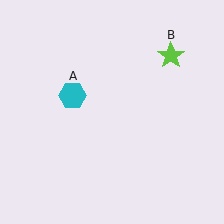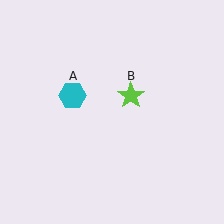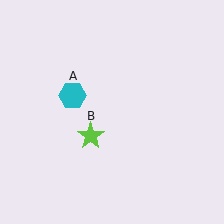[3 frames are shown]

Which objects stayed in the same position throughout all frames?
Cyan hexagon (object A) remained stationary.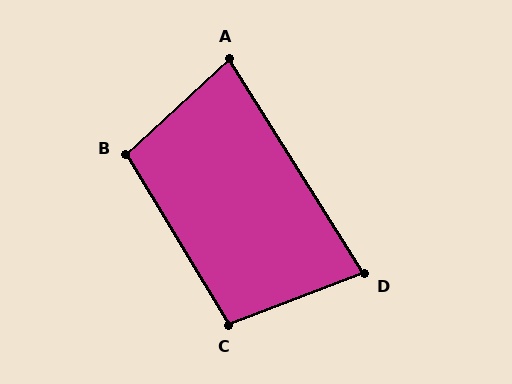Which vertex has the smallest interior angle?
D, at approximately 79 degrees.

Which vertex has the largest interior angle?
B, at approximately 101 degrees.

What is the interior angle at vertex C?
Approximately 100 degrees (obtuse).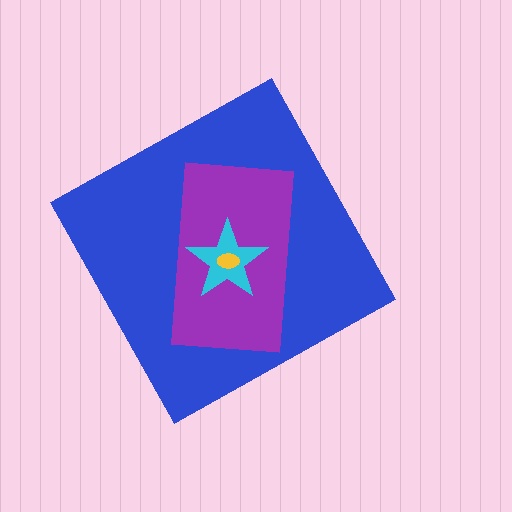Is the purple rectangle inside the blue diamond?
Yes.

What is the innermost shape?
The yellow ellipse.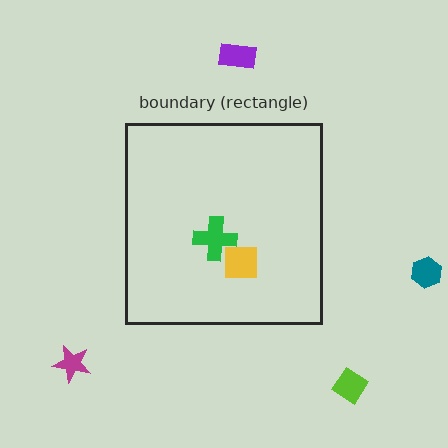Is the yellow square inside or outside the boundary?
Inside.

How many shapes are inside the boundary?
2 inside, 4 outside.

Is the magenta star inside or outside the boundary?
Outside.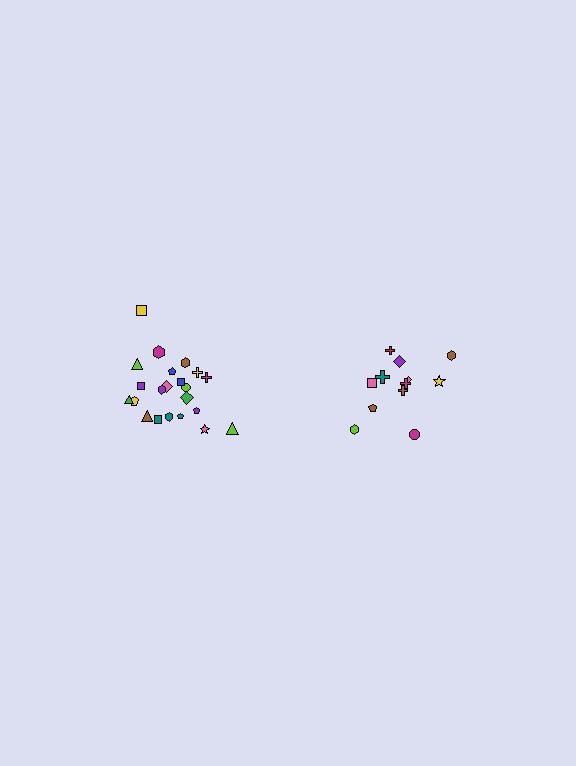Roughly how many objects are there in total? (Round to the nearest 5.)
Roughly 35 objects in total.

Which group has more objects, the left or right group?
The left group.